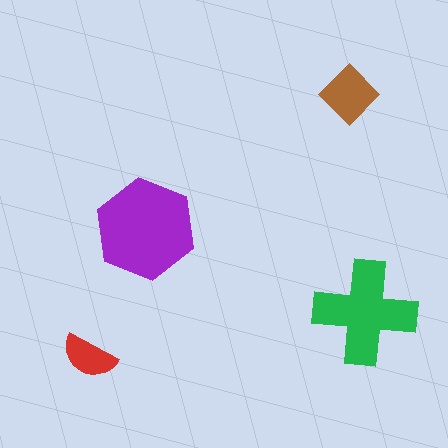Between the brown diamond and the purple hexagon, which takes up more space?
The purple hexagon.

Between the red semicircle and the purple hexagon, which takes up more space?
The purple hexagon.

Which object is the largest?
The purple hexagon.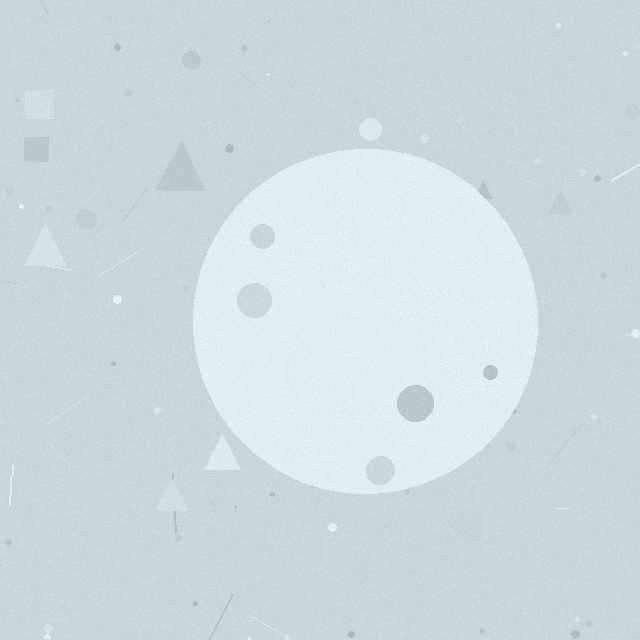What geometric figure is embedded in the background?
A circle is embedded in the background.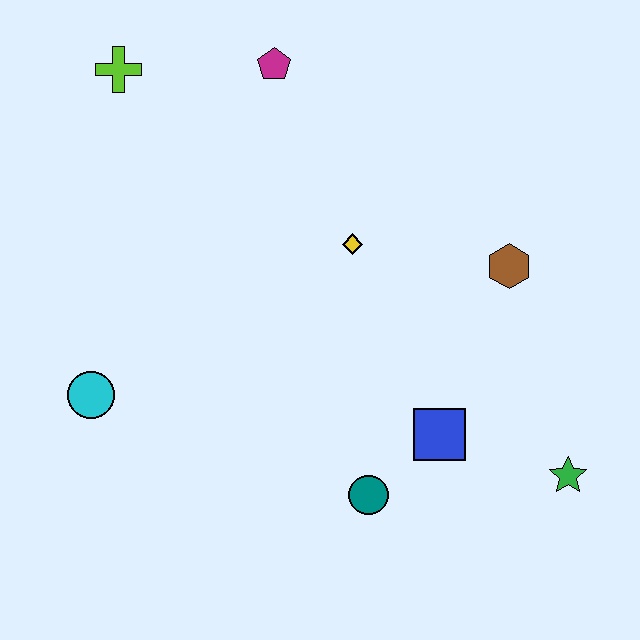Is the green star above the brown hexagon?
No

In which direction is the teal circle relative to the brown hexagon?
The teal circle is below the brown hexagon.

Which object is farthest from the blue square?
The lime cross is farthest from the blue square.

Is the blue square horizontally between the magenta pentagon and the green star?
Yes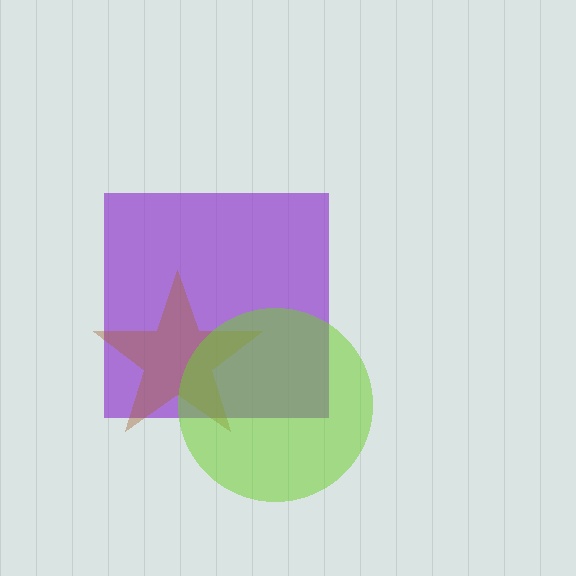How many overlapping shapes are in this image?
There are 3 overlapping shapes in the image.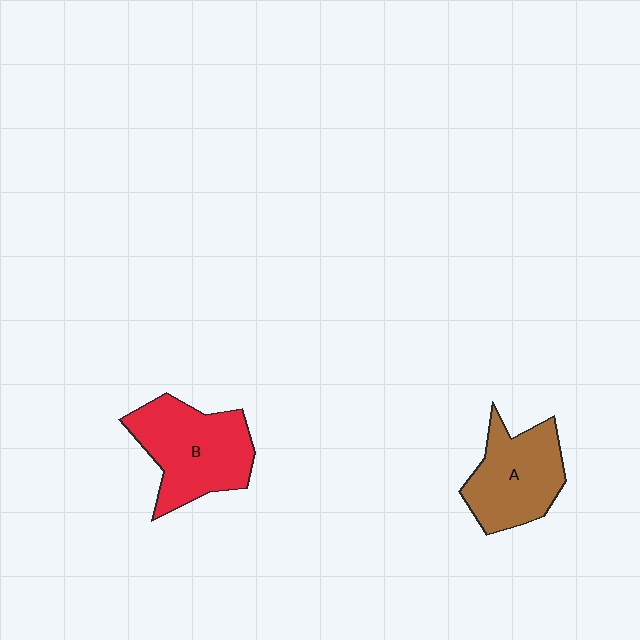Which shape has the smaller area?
Shape A (brown).